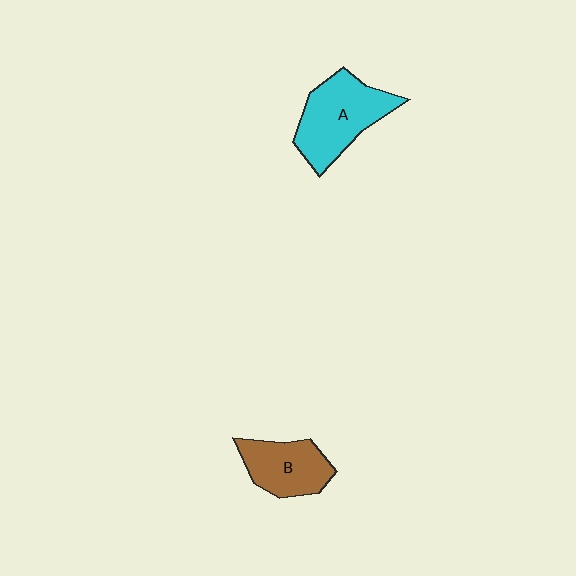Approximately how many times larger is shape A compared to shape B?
Approximately 1.4 times.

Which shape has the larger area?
Shape A (cyan).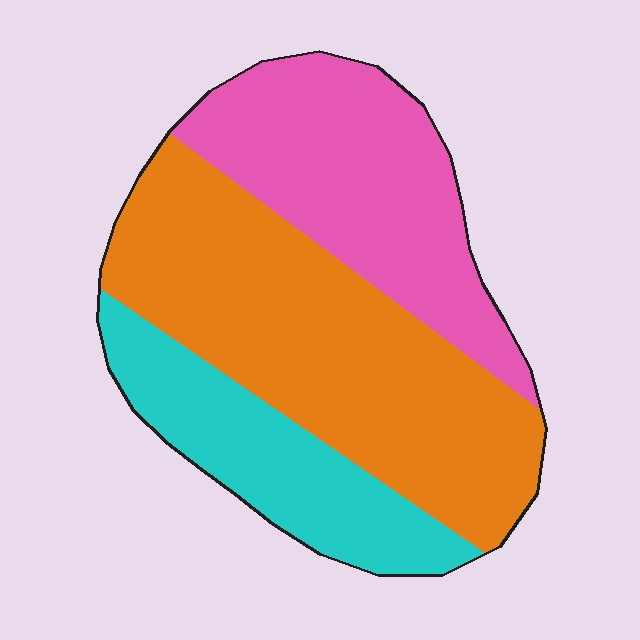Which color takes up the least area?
Cyan, at roughly 20%.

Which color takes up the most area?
Orange, at roughly 45%.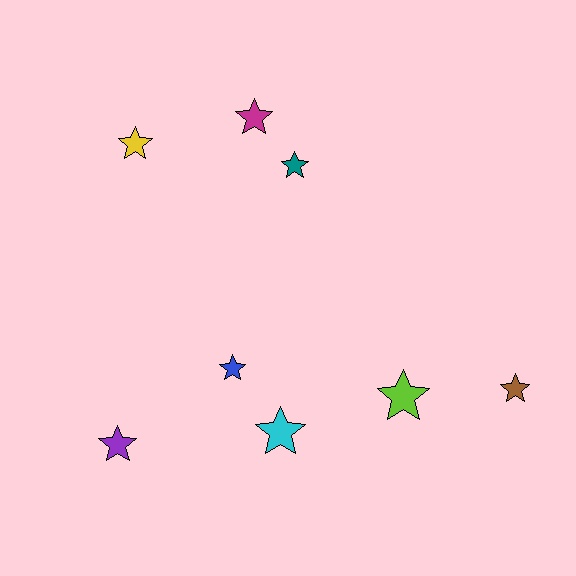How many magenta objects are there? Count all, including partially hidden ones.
There is 1 magenta object.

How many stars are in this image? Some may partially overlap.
There are 8 stars.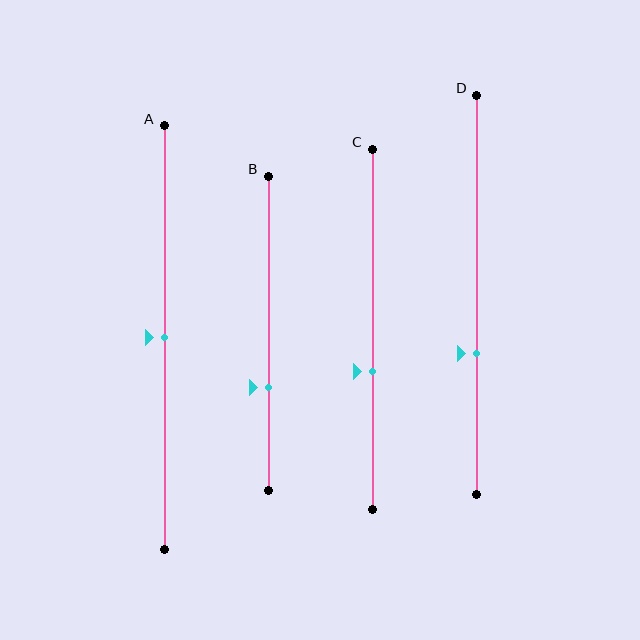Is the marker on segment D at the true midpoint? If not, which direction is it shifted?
No, the marker on segment D is shifted downward by about 15% of the segment length.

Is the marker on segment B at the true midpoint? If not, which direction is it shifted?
No, the marker on segment B is shifted downward by about 17% of the segment length.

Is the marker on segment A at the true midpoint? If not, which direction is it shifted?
Yes, the marker on segment A is at the true midpoint.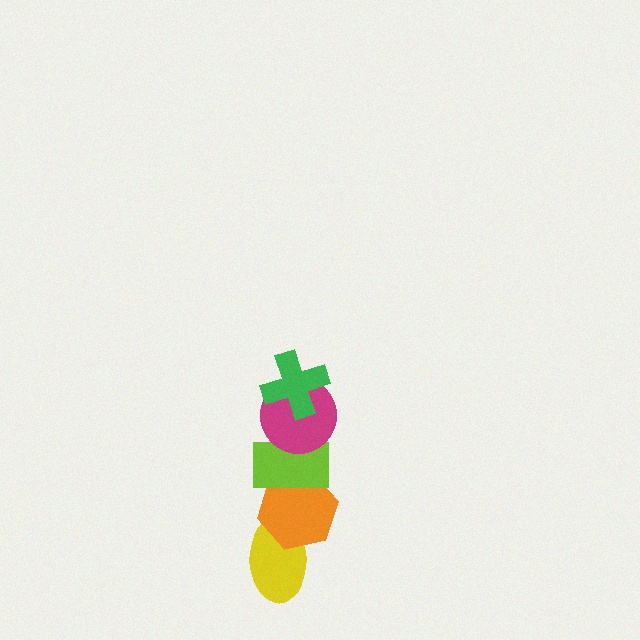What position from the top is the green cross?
The green cross is 1st from the top.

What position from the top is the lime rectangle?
The lime rectangle is 3rd from the top.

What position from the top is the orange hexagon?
The orange hexagon is 4th from the top.